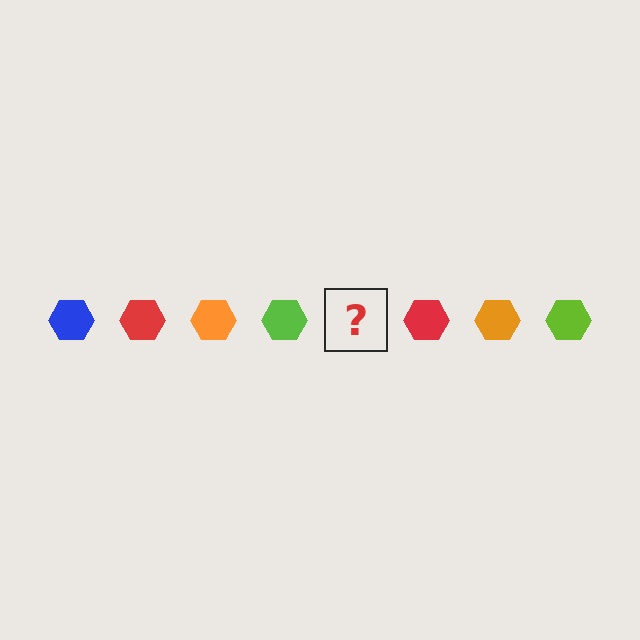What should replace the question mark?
The question mark should be replaced with a blue hexagon.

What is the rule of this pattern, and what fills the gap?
The rule is that the pattern cycles through blue, red, orange, lime hexagons. The gap should be filled with a blue hexagon.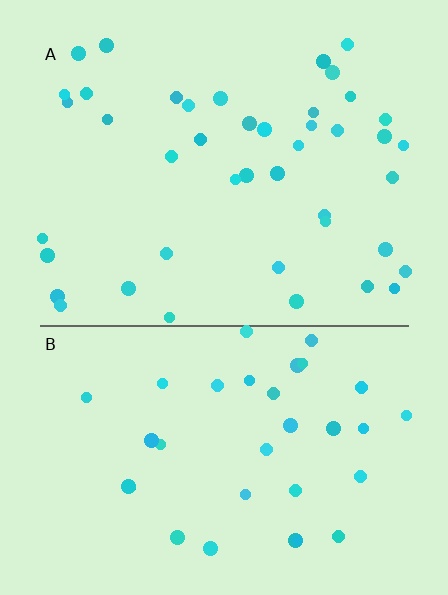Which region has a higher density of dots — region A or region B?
A (the top).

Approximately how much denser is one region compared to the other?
Approximately 1.3× — region A over region B.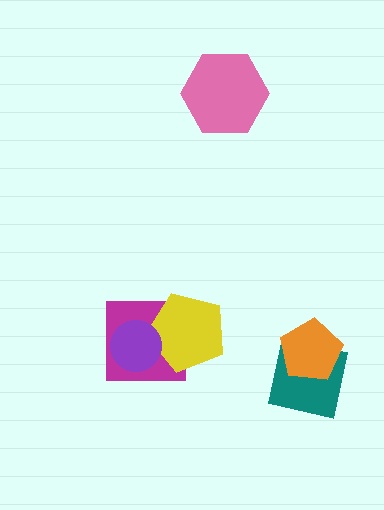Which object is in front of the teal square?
The orange pentagon is in front of the teal square.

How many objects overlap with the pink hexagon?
0 objects overlap with the pink hexagon.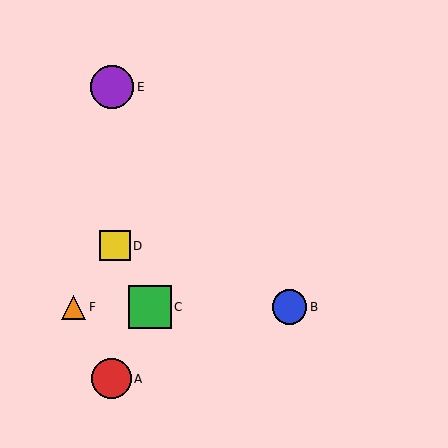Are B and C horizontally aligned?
Yes, both are at y≈307.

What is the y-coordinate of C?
Object C is at y≈307.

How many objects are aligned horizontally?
3 objects (B, C, F) are aligned horizontally.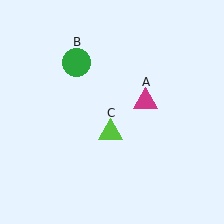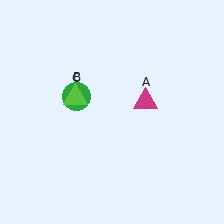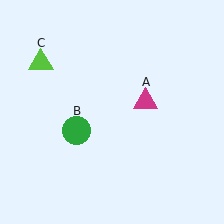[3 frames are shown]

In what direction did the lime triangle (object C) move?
The lime triangle (object C) moved up and to the left.